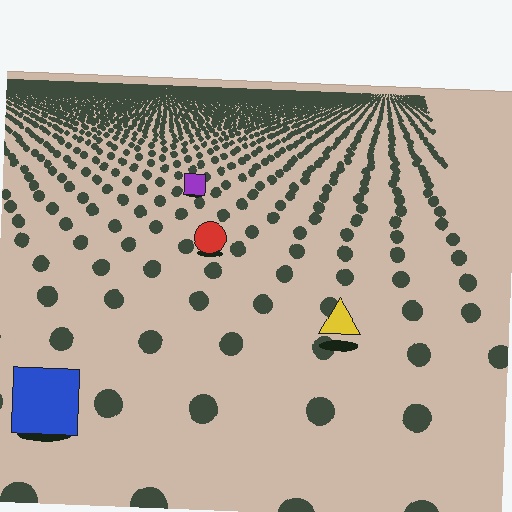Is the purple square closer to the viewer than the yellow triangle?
No. The yellow triangle is closer — you can tell from the texture gradient: the ground texture is coarser near it.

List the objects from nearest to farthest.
From nearest to farthest: the blue square, the yellow triangle, the red circle, the purple square.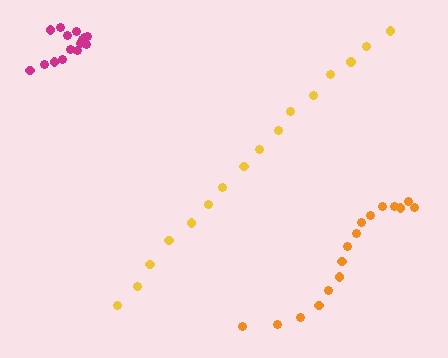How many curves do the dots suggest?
There are 3 distinct paths.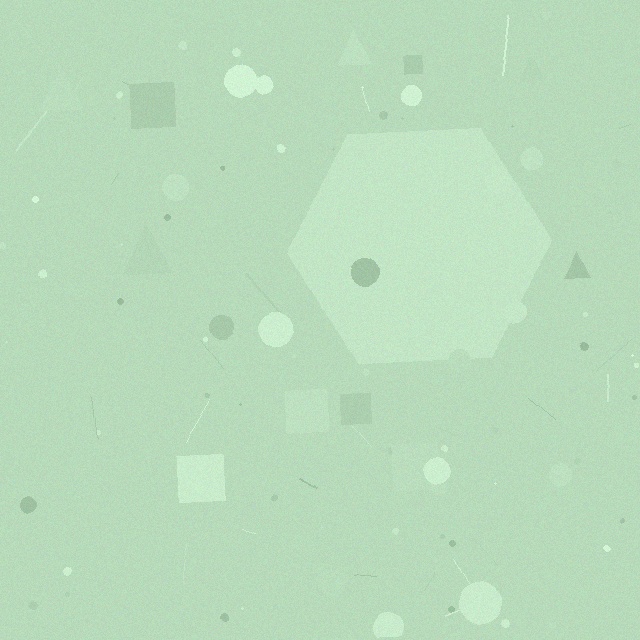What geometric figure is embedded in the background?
A hexagon is embedded in the background.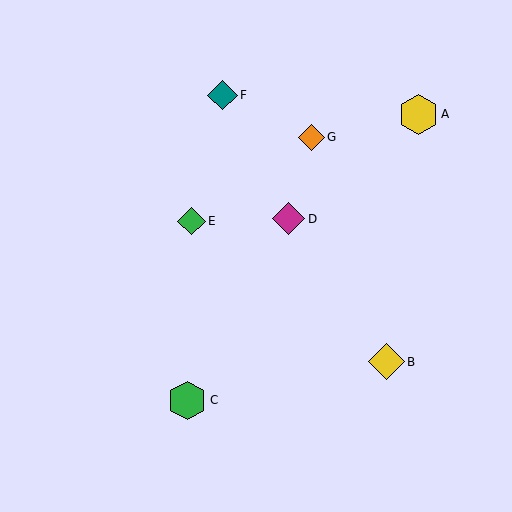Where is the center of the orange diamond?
The center of the orange diamond is at (311, 137).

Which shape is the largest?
The yellow hexagon (labeled A) is the largest.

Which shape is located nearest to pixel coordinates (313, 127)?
The orange diamond (labeled G) at (311, 137) is nearest to that location.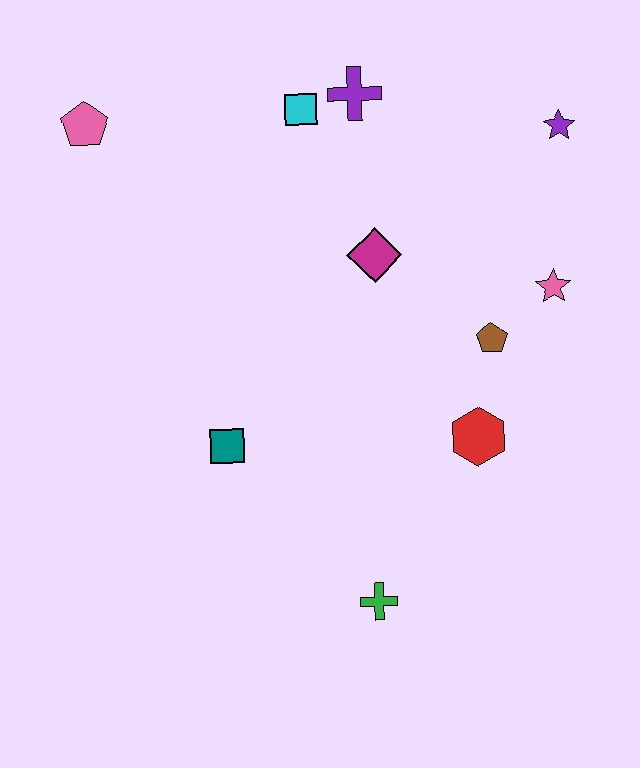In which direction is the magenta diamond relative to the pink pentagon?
The magenta diamond is to the right of the pink pentagon.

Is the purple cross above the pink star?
Yes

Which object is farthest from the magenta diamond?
The green cross is farthest from the magenta diamond.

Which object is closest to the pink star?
The brown pentagon is closest to the pink star.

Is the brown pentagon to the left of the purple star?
Yes